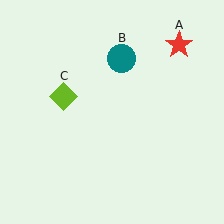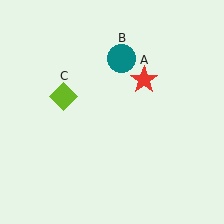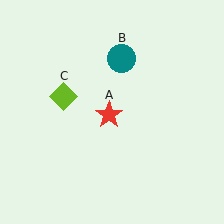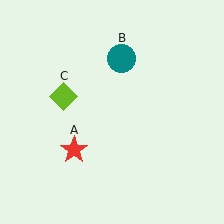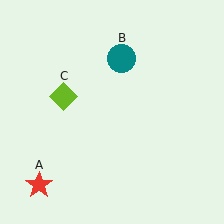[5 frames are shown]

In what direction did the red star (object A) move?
The red star (object A) moved down and to the left.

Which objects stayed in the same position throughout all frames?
Teal circle (object B) and lime diamond (object C) remained stationary.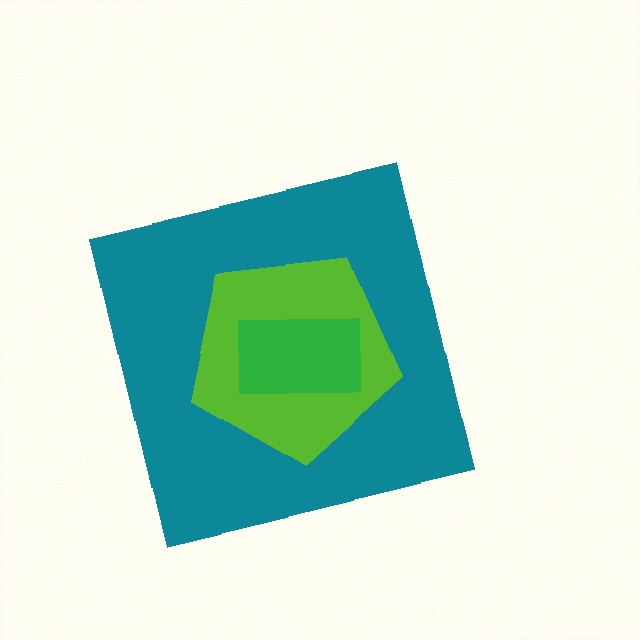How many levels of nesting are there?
3.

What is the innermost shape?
The green rectangle.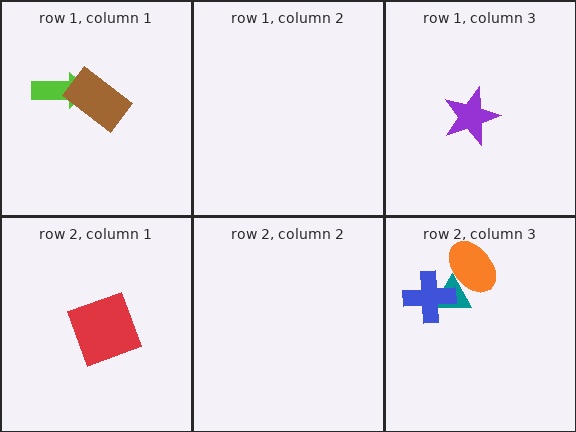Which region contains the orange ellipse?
The row 2, column 3 region.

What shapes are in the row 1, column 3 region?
The purple star.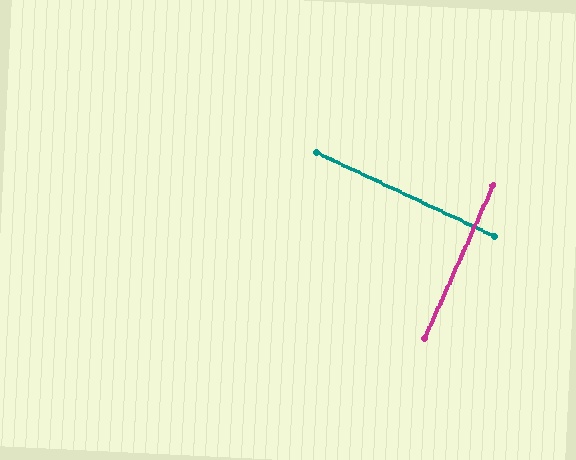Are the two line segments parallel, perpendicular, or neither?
Perpendicular — they meet at approximately 89°.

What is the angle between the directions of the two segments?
Approximately 89 degrees.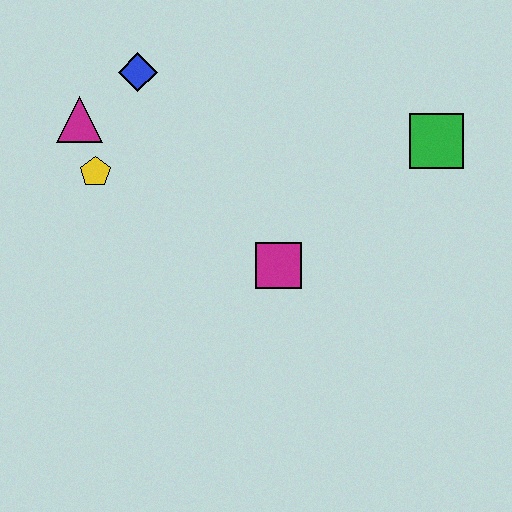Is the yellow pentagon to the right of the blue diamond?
No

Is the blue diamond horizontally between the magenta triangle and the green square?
Yes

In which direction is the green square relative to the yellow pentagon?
The green square is to the right of the yellow pentagon.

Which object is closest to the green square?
The magenta square is closest to the green square.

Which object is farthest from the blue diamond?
The green square is farthest from the blue diamond.